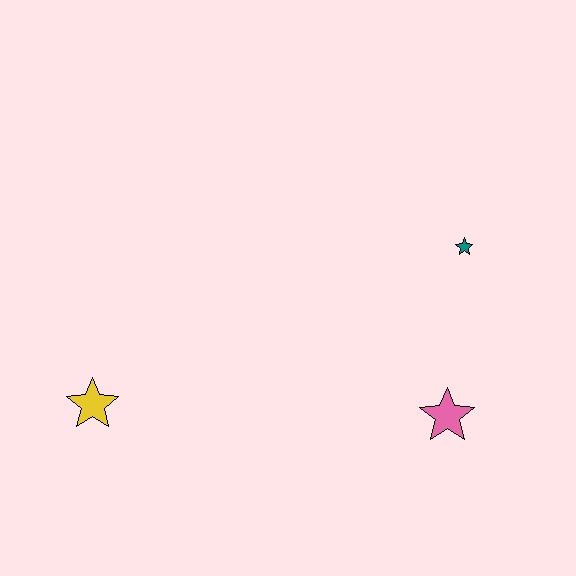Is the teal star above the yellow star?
Yes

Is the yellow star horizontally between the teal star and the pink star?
No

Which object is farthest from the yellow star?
The teal star is farthest from the yellow star.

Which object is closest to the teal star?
The pink star is closest to the teal star.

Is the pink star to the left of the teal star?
Yes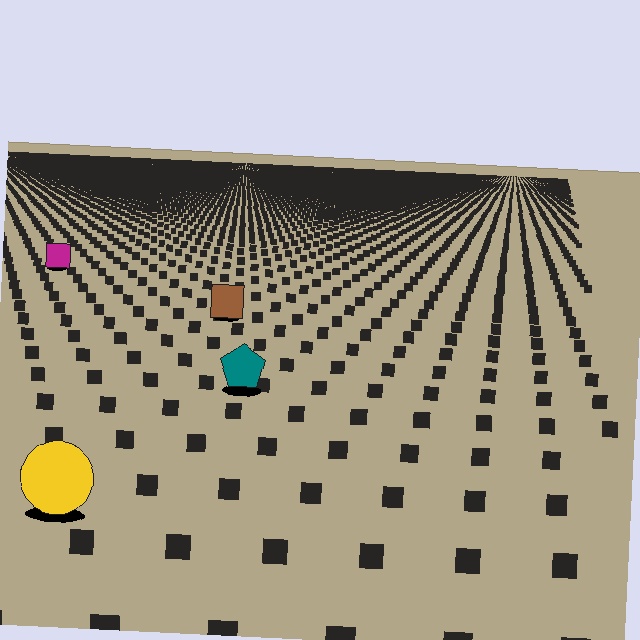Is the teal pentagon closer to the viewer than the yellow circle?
No. The yellow circle is closer — you can tell from the texture gradient: the ground texture is coarser near it.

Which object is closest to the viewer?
The yellow circle is closest. The texture marks near it are larger and more spread out.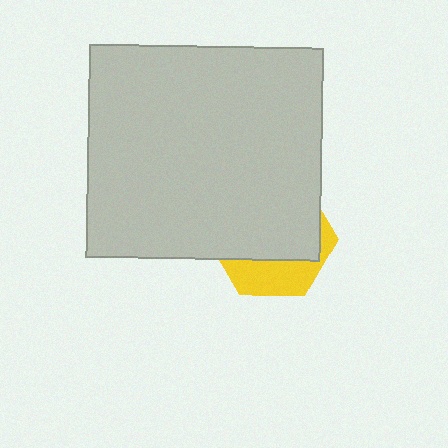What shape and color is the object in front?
The object in front is a light gray rectangle.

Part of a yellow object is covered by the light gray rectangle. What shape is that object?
It is a hexagon.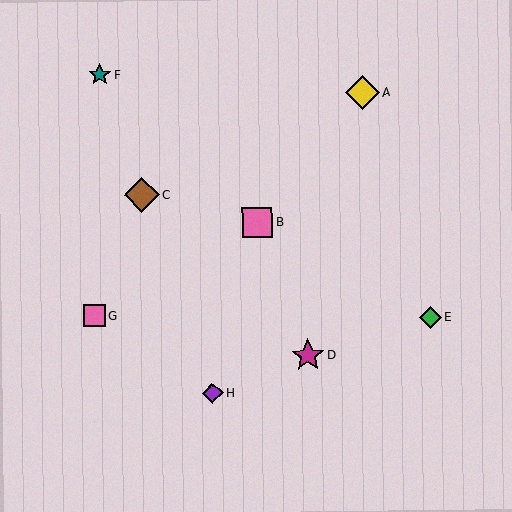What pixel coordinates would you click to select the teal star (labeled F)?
Click at (100, 75) to select the teal star F.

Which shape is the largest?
The brown diamond (labeled C) is the largest.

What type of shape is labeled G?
Shape G is a pink square.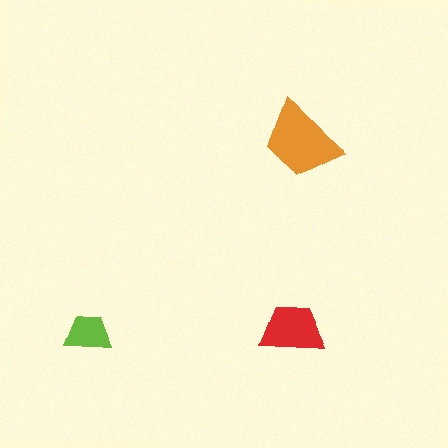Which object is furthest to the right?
The red trapezoid is rightmost.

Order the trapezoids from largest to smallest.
the orange one, the red one, the lime one.